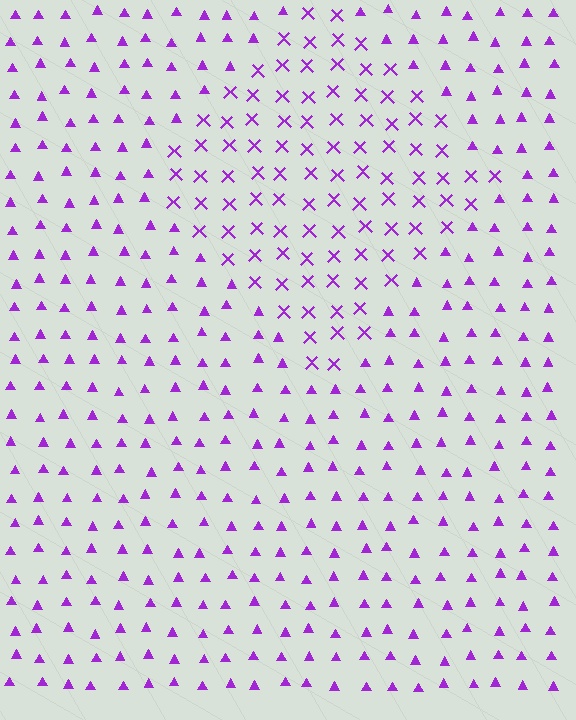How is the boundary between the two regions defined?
The boundary is defined by a change in element shape: X marks inside vs. triangles outside. All elements share the same color and spacing.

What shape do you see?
I see a diamond.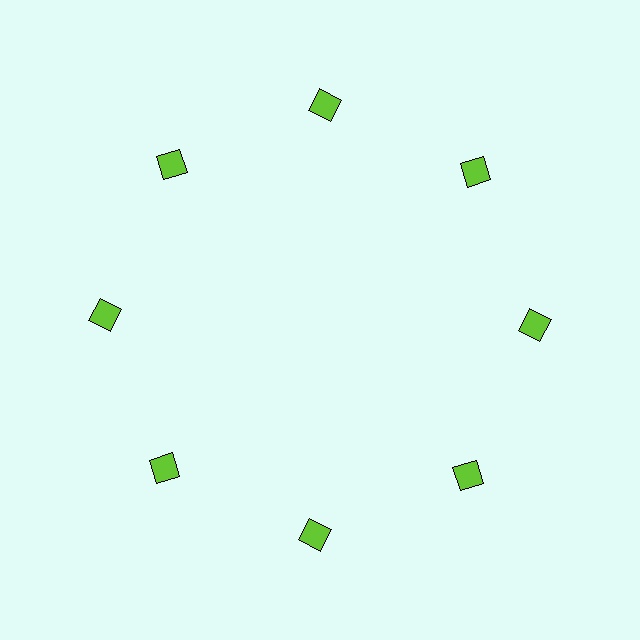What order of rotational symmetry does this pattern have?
This pattern has 8-fold rotational symmetry.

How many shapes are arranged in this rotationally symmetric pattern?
There are 8 shapes, arranged in 8 groups of 1.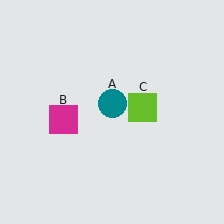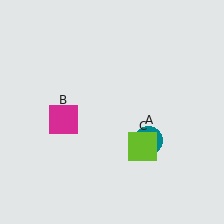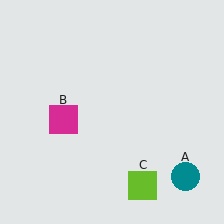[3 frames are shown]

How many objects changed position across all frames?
2 objects changed position: teal circle (object A), lime square (object C).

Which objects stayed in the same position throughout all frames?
Magenta square (object B) remained stationary.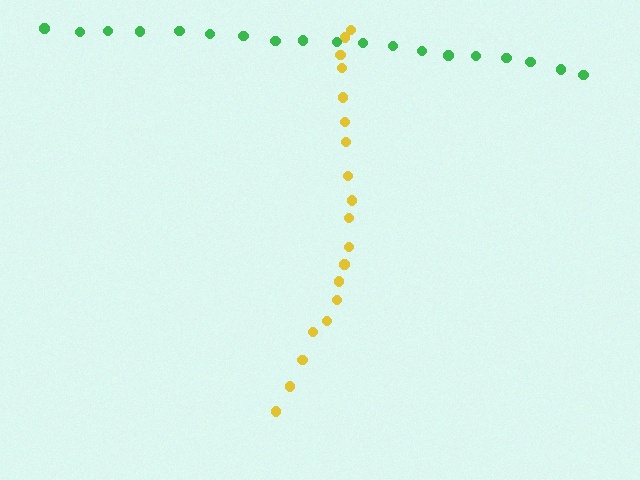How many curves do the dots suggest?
There are 2 distinct paths.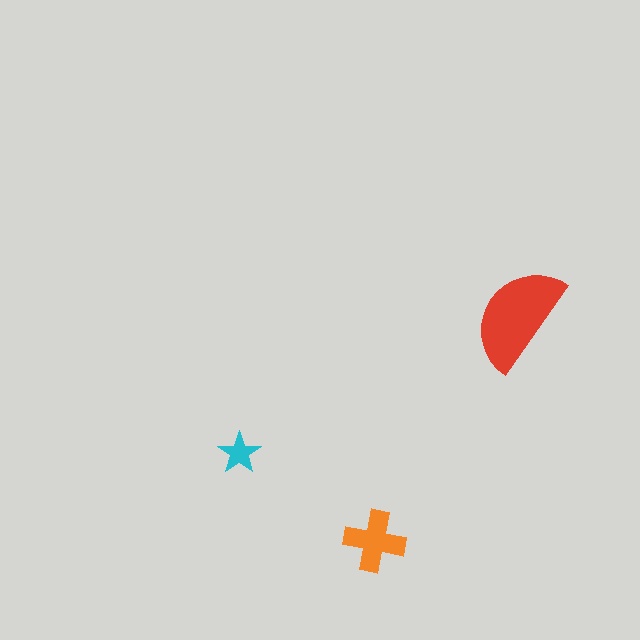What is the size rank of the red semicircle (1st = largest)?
1st.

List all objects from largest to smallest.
The red semicircle, the orange cross, the cyan star.